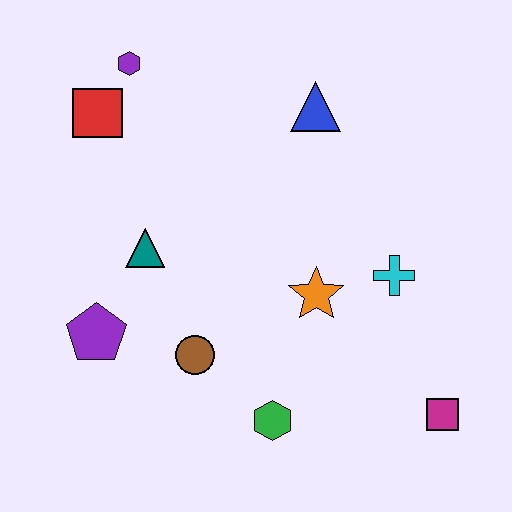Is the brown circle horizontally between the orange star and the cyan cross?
No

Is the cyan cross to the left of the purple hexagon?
No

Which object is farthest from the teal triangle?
The magenta square is farthest from the teal triangle.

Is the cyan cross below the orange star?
No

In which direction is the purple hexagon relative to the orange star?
The purple hexagon is above the orange star.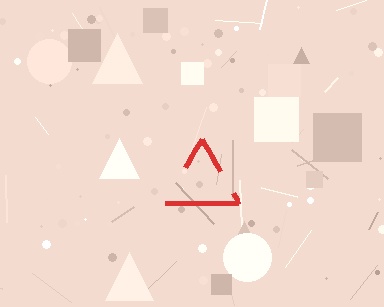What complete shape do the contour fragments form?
The contour fragments form a triangle.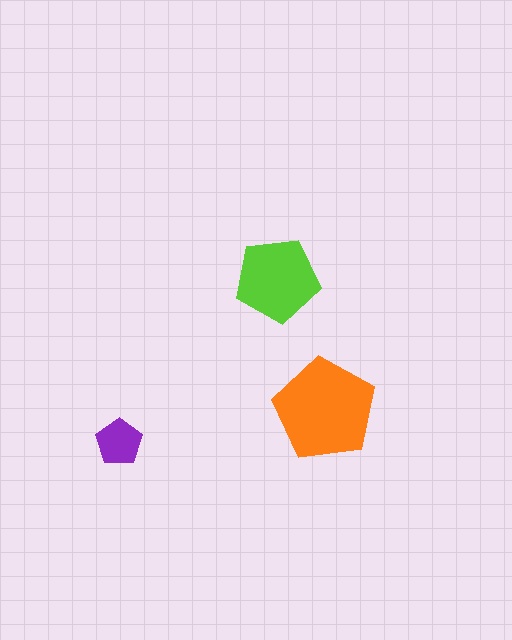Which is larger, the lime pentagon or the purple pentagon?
The lime one.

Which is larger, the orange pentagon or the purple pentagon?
The orange one.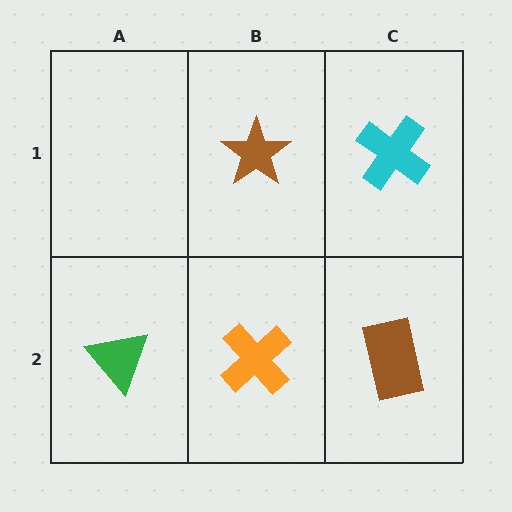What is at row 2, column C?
A brown rectangle.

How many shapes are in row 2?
3 shapes.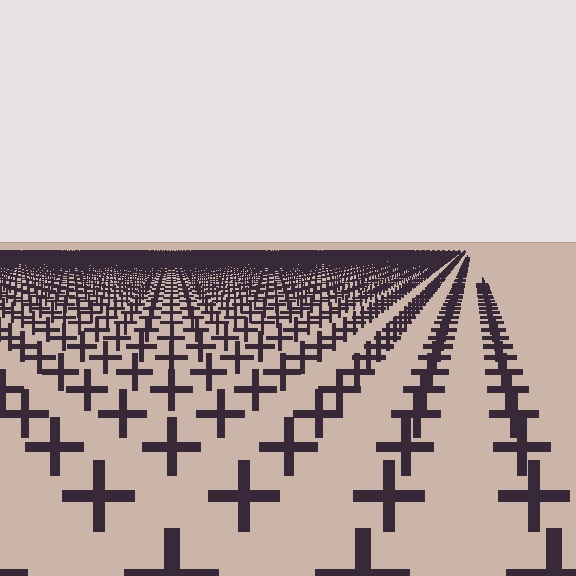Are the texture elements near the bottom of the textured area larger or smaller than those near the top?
Larger. Near the bottom, elements are closer to the viewer and appear at a bigger on-screen size.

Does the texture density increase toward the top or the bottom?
Density increases toward the top.